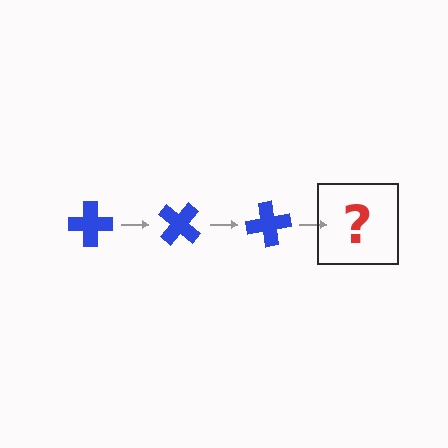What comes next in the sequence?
The next element should be a blue cross rotated 120 degrees.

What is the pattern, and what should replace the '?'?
The pattern is that the cross rotates 40 degrees each step. The '?' should be a blue cross rotated 120 degrees.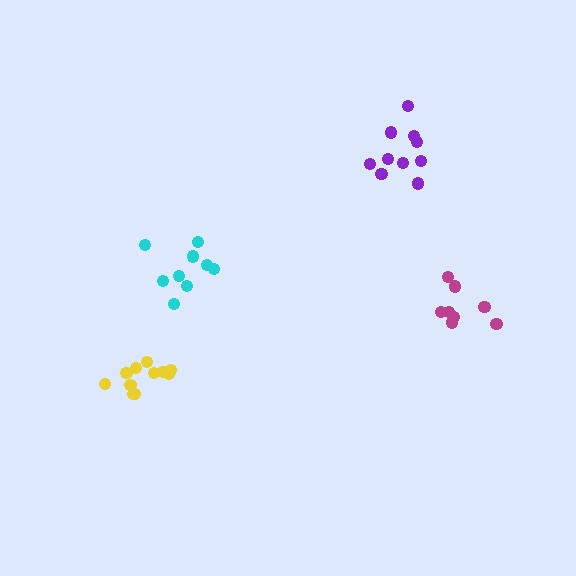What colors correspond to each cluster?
The clusters are colored: purple, cyan, yellow, magenta.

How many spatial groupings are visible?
There are 4 spatial groupings.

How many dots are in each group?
Group 1: 10 dots, Group 2: 9 dots, Group 3: 11 dots, Group 4: 8 dots (38 total).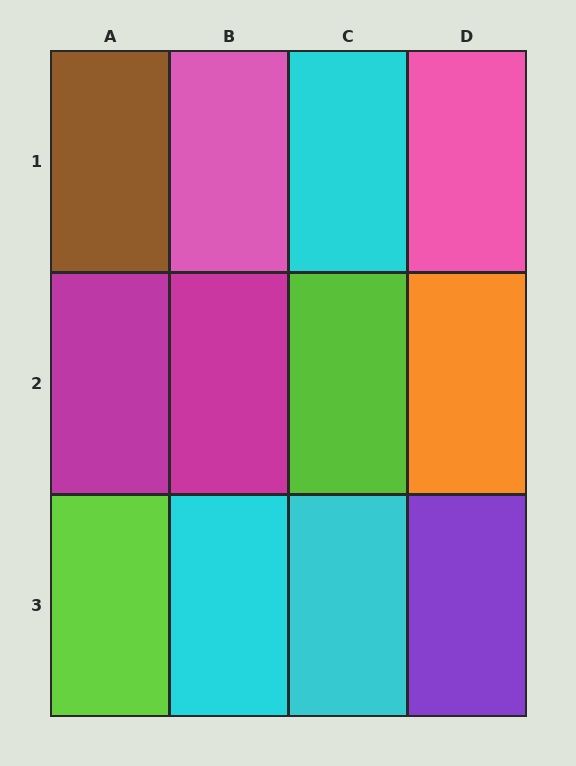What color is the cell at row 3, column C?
Cyan.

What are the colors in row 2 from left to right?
Magenta, magenta, lime, orange.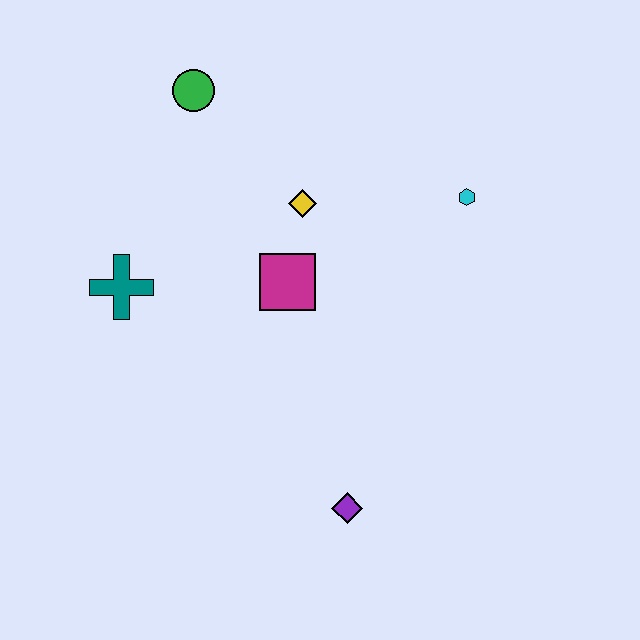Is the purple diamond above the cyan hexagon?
No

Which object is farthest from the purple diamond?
The green circle is farthest from the purple diamond.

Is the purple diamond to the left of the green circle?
No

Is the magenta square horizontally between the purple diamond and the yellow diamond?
No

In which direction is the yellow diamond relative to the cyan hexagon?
The yellow diamond is to the left of the cyan hexagon.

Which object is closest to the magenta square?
The yellow diamond is closest to the magenta square.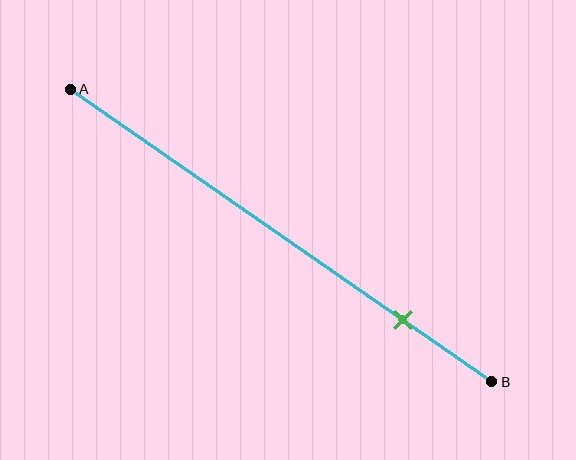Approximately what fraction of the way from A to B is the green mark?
The green mark is approximately 80% of the way from A to B.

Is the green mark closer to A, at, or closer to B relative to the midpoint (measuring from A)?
The green mark is closer to point B than the midpoint of segment AB.